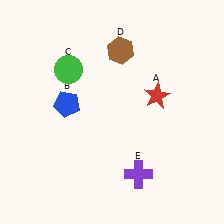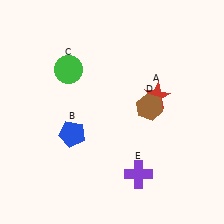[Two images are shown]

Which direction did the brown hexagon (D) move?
The brown hexagon (D) moved down.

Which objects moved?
The objects that moved are: the blue pentagon (B), the brown hexagon (D).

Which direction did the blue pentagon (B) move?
The blue pentagon (B) moved down.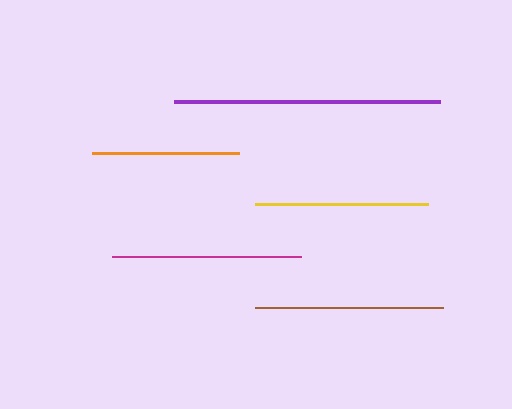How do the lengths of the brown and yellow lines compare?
The brown and yellow lines are approximately the same length.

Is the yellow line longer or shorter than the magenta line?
The magenta line is longer than the yellow line.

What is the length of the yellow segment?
The yellow segment is approximately 173 pixels long.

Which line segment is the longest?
The purple line is the longest at approximately 267 pixels.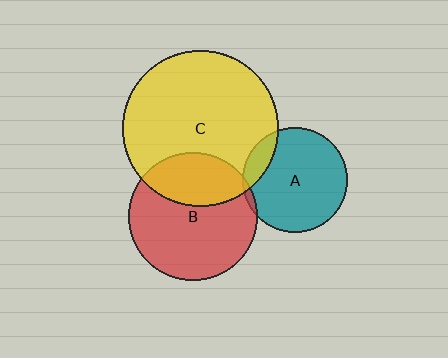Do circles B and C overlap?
Yes.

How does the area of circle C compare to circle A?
Approximately 2.2 times.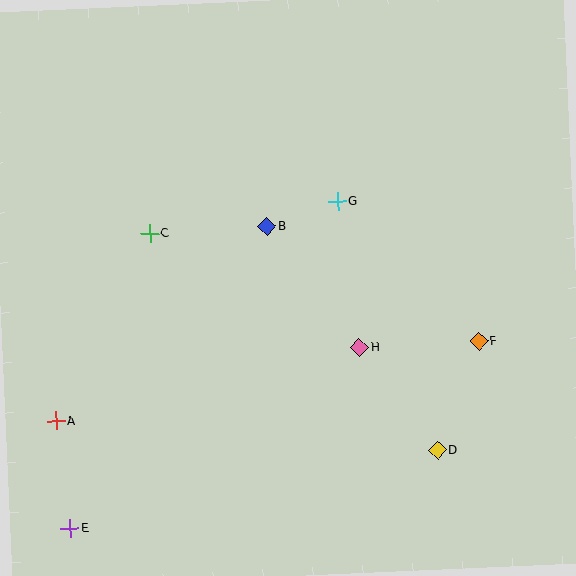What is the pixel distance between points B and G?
The distance between B and G is 75 pixels.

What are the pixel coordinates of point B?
Point B is at (267, 227).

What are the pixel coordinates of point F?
Point F is at (479, 341).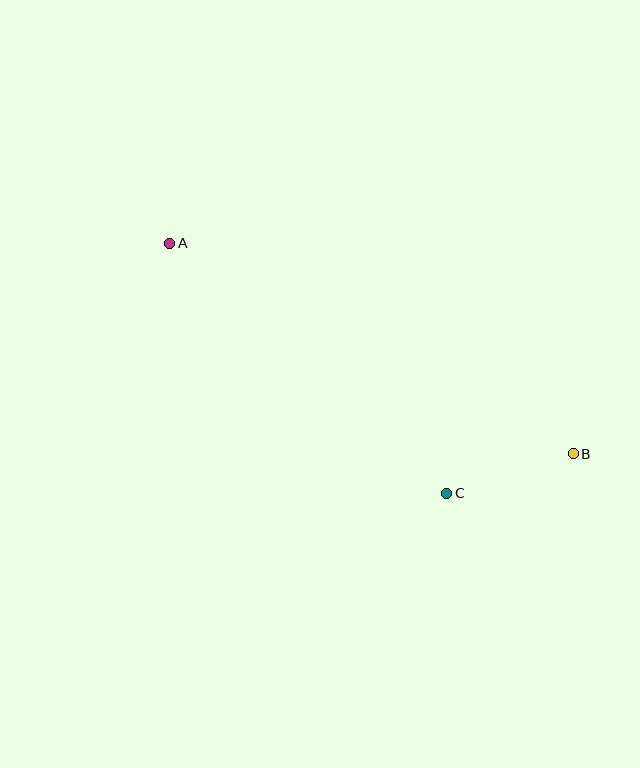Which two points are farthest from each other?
Points A and B are farthest from each other.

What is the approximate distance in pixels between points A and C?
The distance between A and C is approximately 373 pixels.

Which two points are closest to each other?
Points B and C are closest to each other.